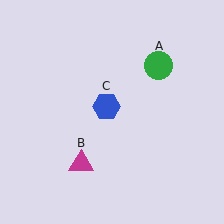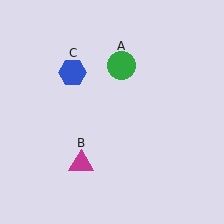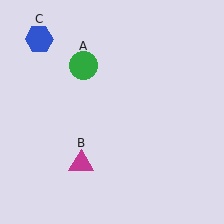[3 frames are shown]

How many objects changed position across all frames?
2 objects changed position: green circle (object A), blue hexagon (object C).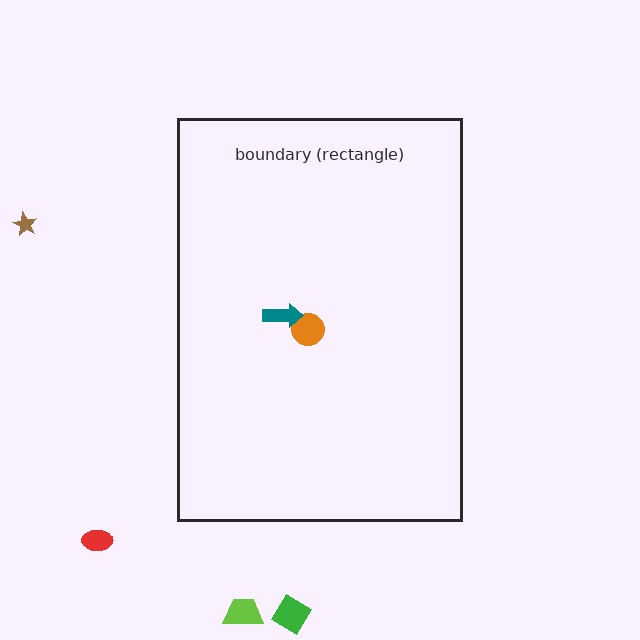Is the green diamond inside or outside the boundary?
Outside.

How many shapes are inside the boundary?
2 inside, 4 outside.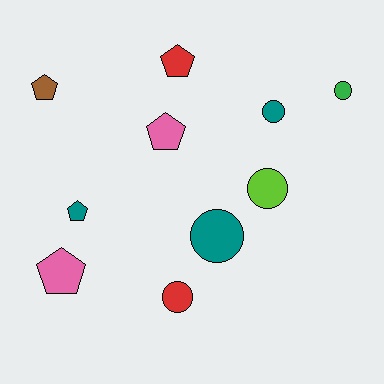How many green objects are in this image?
There is 1 green object.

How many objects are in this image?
There are 10 objects.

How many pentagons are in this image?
There are 5 pentagons.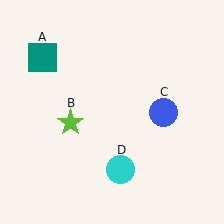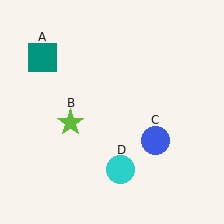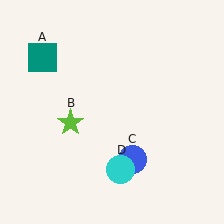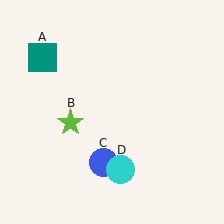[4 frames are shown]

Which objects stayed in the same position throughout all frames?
Teal square (object A) and lime star (object B) and cyan circle (object D) remained stationary.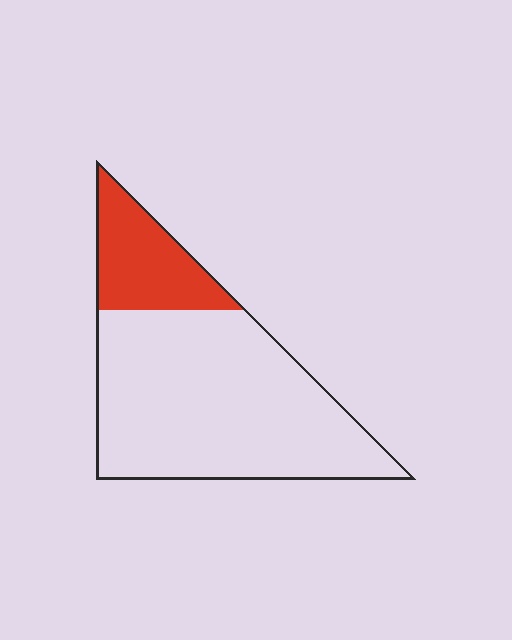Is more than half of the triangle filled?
No.